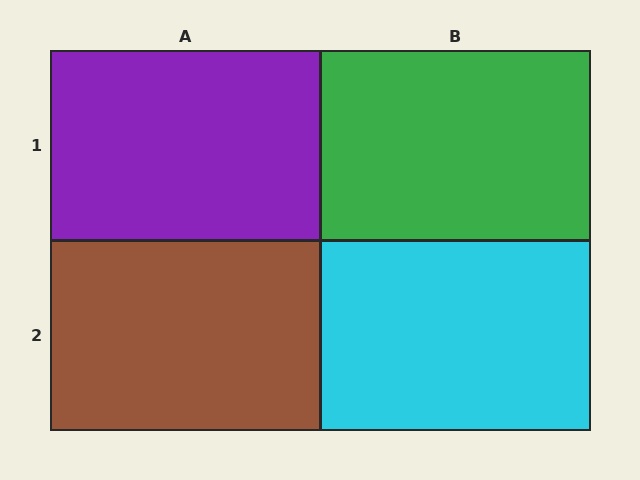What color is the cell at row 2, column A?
Brown.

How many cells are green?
1 cell is green.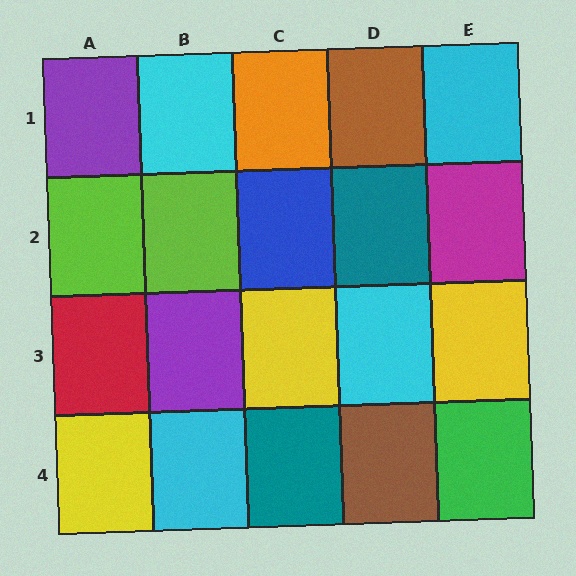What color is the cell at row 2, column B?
Lime.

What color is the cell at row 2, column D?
Teal.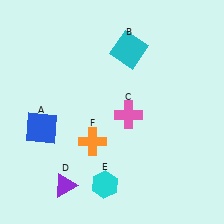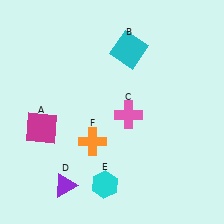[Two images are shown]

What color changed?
The square (A) changed from blue in Image 1 to magenta in Image 2.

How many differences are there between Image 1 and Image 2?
There is 1 difference between the two images.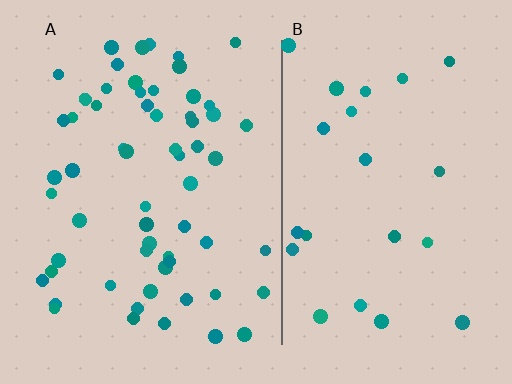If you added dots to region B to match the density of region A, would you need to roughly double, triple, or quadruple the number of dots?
Approximately triple.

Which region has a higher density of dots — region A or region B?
A (the left).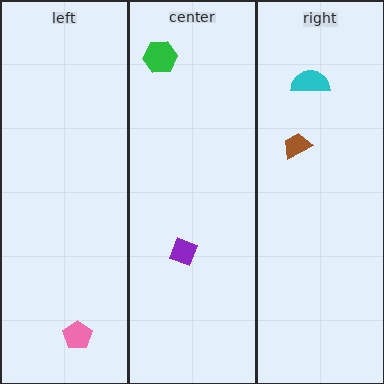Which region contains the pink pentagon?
The left region.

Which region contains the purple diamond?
The center region.